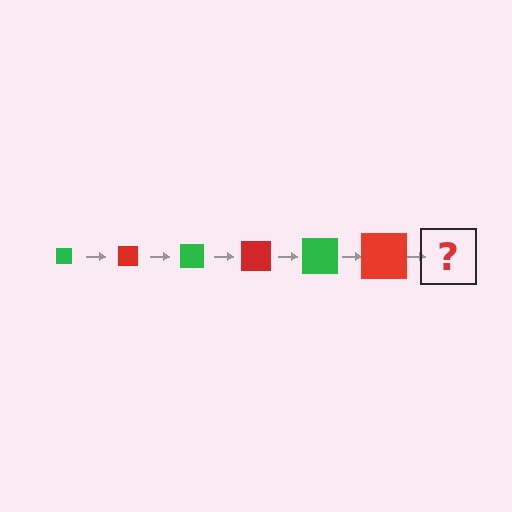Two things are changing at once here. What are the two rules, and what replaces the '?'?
The two rules are that the square grows larger each step and the color cycles through green and red. The '?' should be a green square, larger than the previous one.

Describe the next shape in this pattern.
It should be a green square, larger than the previous one.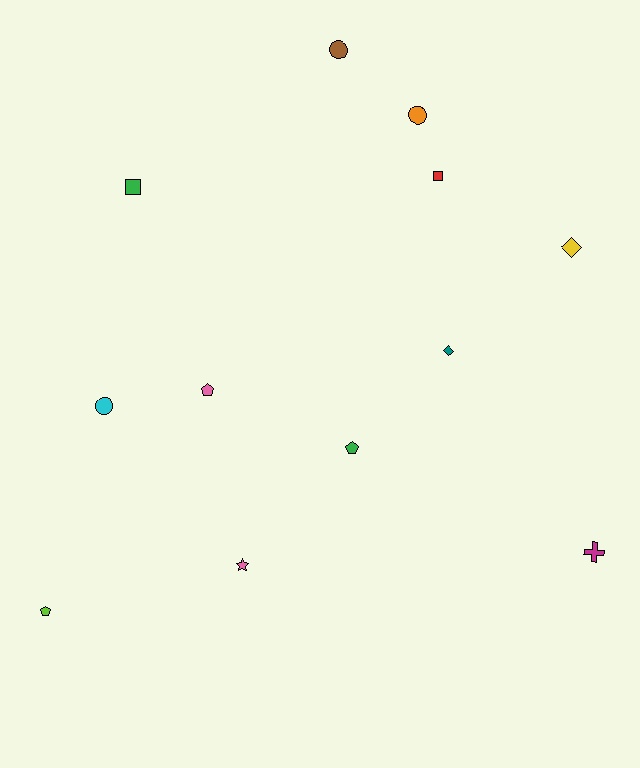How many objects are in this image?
There are 12 objects.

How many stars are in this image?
There is 1 star.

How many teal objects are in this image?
There is 1 teal object.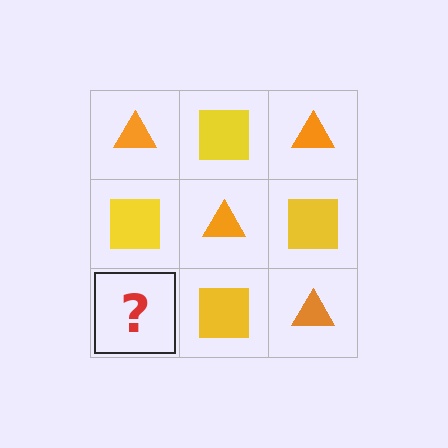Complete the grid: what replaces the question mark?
The question mark should be replaced with an orange triangle.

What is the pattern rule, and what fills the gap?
The rule is that it alternates orange triangle and yellow square in a checkerboard pattern. The gap should be filled with an orange triangle.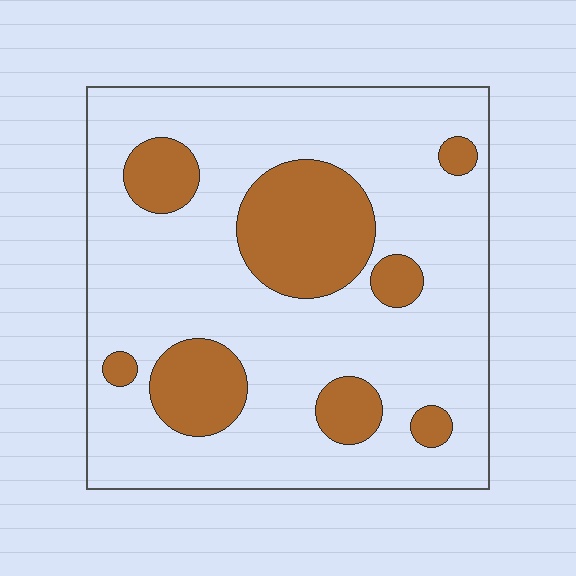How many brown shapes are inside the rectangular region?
8.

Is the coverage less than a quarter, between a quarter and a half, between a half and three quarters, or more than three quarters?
Less than a quarter.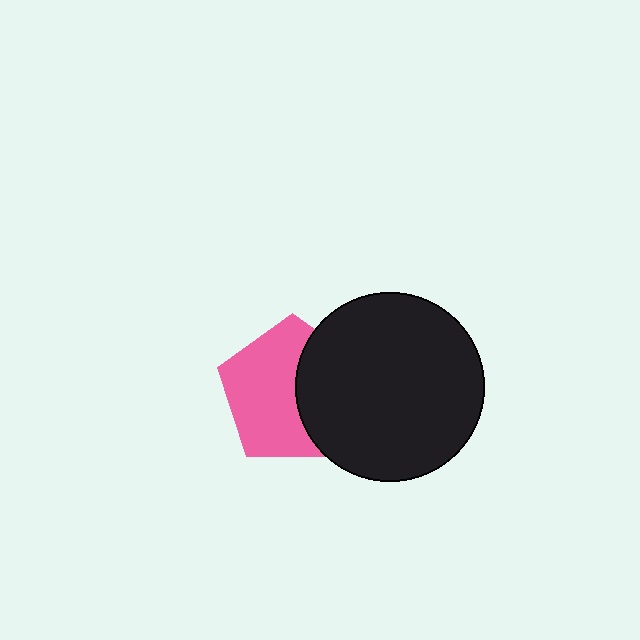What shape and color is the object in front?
The object in front is a black circle.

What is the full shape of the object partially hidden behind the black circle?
The partially hidden object is a pink pentagon.